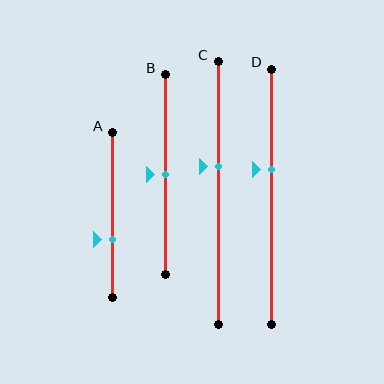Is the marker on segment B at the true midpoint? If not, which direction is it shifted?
Yes, the marker on segment B is at the true midpoint.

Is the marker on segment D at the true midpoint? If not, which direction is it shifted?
No, the marker on segment D is shifted upward by about 11% of the segment length.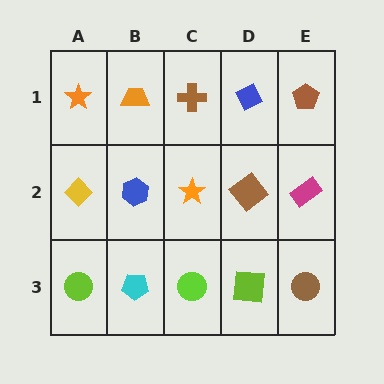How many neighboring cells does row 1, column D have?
3.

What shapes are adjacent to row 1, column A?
A yellow diamond (row 2, column A), an orange trapezoid (row 1, column B).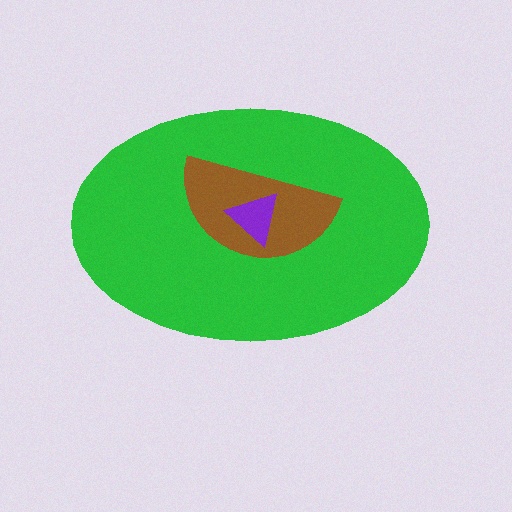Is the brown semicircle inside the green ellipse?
Yes.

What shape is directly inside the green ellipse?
The brown semicircle.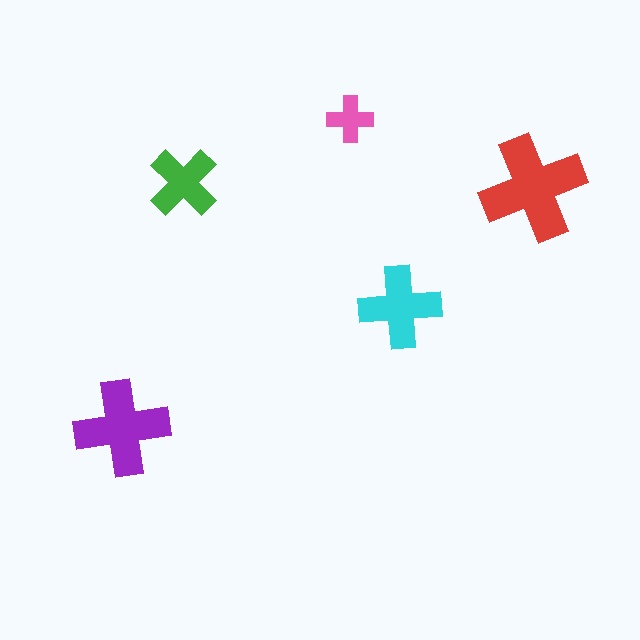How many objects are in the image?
There are 5 objects in the image.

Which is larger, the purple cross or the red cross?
The red one.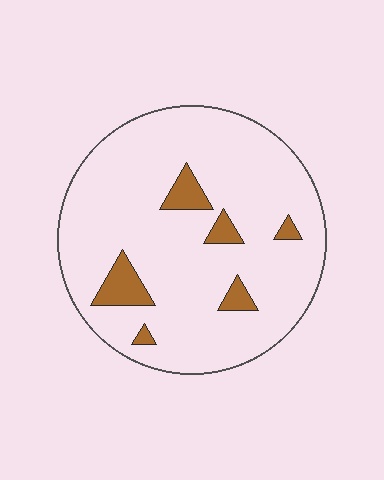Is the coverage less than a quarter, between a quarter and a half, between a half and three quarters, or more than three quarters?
Less than a quarter.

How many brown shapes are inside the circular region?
6.